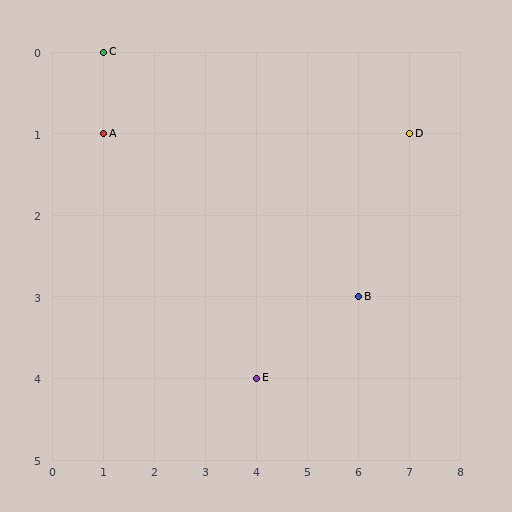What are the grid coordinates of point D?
Point D is at grid coordinates (7, 1).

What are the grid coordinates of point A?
Point A is at grid coordinates (1, 1).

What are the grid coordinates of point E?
Point E is at grid coordinates (4, 4).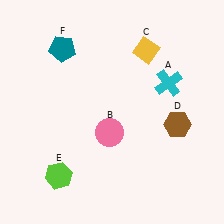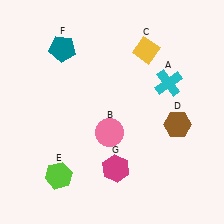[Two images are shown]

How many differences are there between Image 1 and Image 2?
There is 1 difference between the two images.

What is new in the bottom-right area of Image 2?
A magenta hexagon (G) was added in the bottom-right area of Image 2.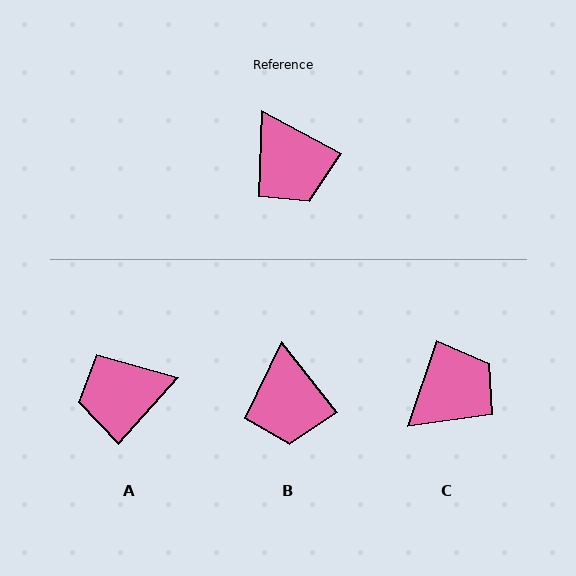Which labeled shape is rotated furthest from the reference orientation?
A, about 104 degrees away.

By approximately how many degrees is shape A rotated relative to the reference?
Approximately 104 degrees clockwise.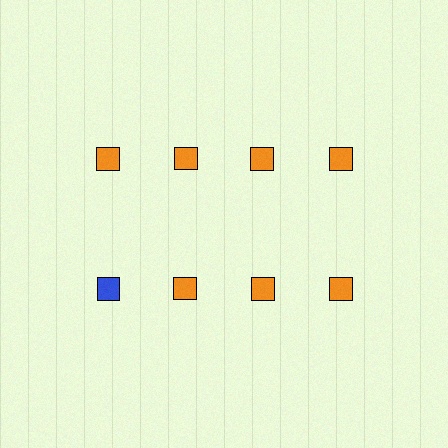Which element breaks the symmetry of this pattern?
The blue square in the second row, leftmost column breaks the symmetry. All other shapes are orange squares.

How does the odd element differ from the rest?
It has a different color: blue instead of orange.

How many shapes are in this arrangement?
There are 8 shapes arranged in a grid pattern.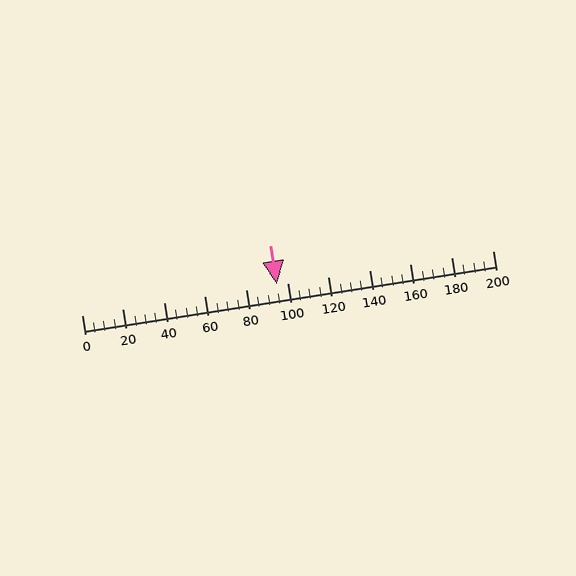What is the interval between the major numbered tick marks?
The major tick marks are spaced 20 units apart.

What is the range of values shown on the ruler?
The ruler shows values from 0 to 200.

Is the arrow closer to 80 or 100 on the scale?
The arrow is closer to 100.